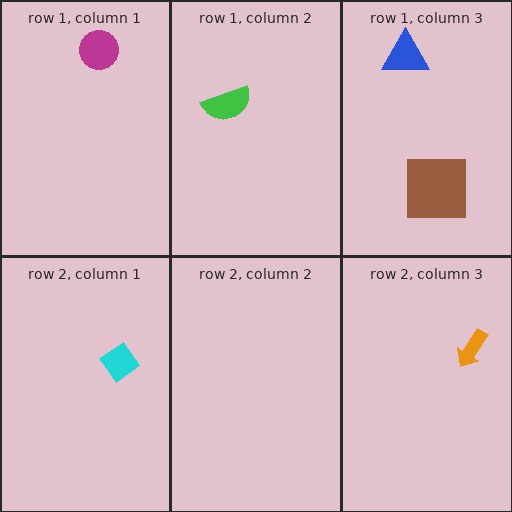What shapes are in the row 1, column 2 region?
The green semicircle.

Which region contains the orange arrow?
The row 2, column 3 region.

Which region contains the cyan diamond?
The row 2, column 1 region.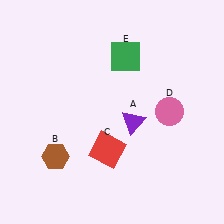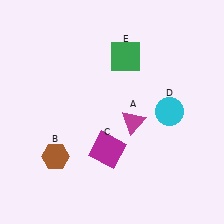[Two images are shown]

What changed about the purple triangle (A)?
In Image 1, A is purple. In Image 2, it changed to magenta.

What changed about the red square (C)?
In Image 1, C is red. In Image 2, it changed to magenta.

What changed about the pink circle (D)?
In Image 1, D is pink. In Image 2, it changed to cyan.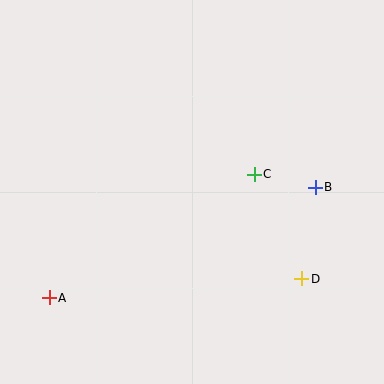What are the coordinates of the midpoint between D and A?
The midpoint between D and A is at (176, 288).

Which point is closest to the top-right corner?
Point B is closest to the top-right corner.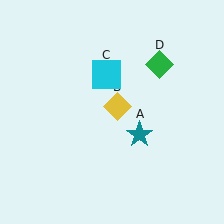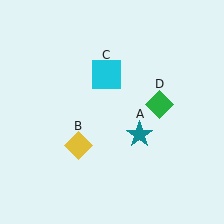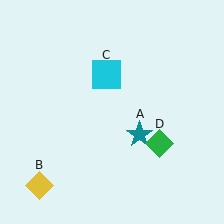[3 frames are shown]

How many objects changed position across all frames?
2 objects changed position: yellow diamond (object B), green diamond (object D).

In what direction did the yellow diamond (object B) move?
The yellow diamond (object B) moved down and to the left.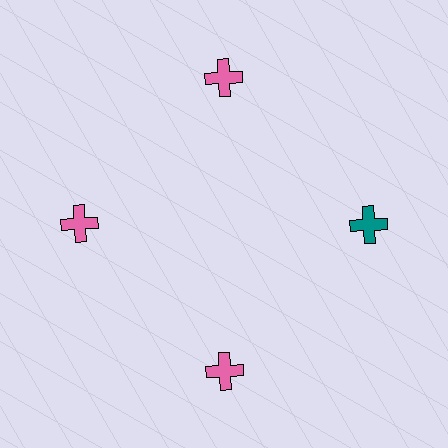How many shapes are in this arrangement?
There are 4 shapes arranged in a ring pattern.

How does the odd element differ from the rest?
It has a different color: teal instead of pink.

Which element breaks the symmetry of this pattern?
The teal cross at roughly the 3 o'clock position breaks the symmetry. All other shapes are pink crosses.